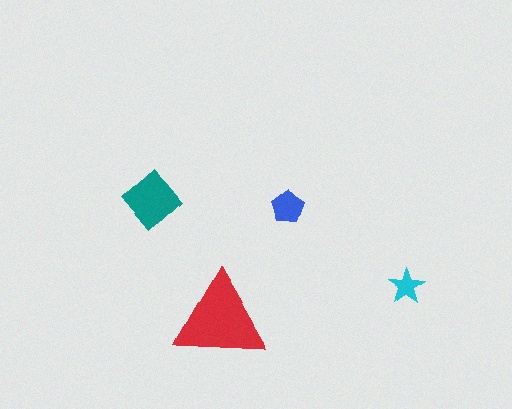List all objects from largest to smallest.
The red triangle, the teal diamond, the blue pentagon, the cyan star.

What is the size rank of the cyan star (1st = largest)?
4th.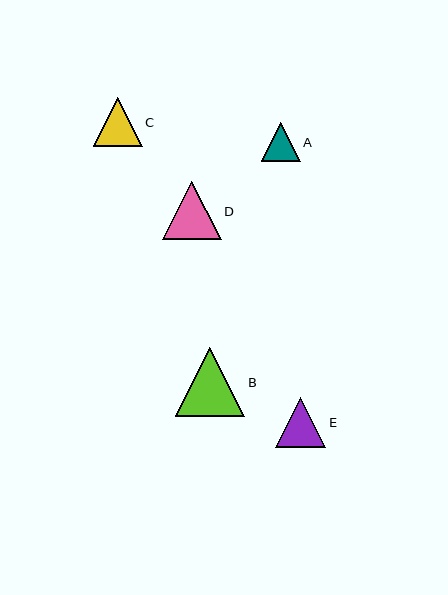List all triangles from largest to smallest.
From largest to smallest: B, D, E, C, A.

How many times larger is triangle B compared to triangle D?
Triangle B is approximately 1.2 times the size of triangle D.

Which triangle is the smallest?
Triangle A is the smallest with a size of approximately 39 pixels.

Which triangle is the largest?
Triangle B is the largest with a size of approximately 69 pixels.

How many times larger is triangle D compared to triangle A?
Triangle D is approximately 1.5 times the size of triangle A.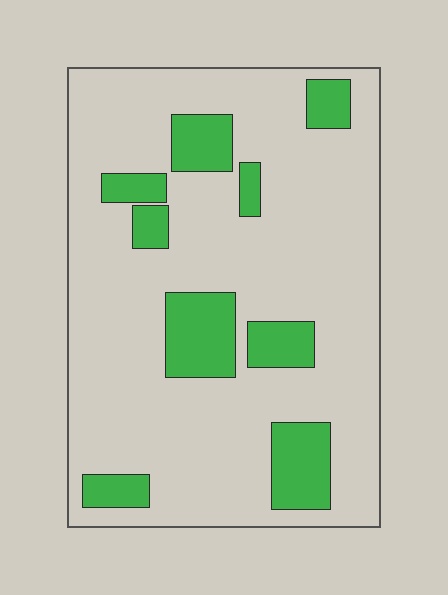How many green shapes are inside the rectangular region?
9.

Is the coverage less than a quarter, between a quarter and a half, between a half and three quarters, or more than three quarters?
Less than a quarter.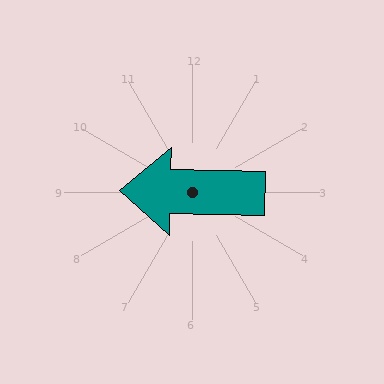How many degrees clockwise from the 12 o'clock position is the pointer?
Approximately 271 degrees.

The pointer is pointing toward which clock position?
Roughly 9 o'clock.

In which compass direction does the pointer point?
West.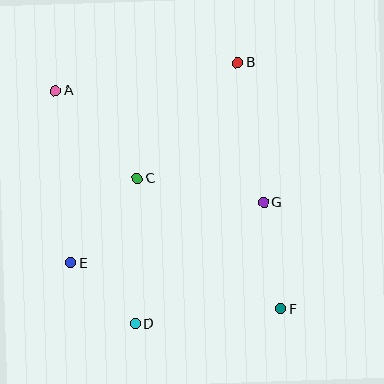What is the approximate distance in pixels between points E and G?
The distance between E and G is approximately 202 pixels.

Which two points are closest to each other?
Points D and E are closest to each other.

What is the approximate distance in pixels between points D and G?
The distance between D and G is approximately 176 pixels.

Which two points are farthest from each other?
Points A and F are farthest from each other.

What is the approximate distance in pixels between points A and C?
The distance between A and C is approximately 120 pixels.